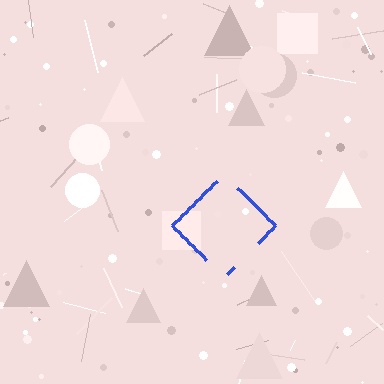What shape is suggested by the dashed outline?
The dashed outline suggests a diamond.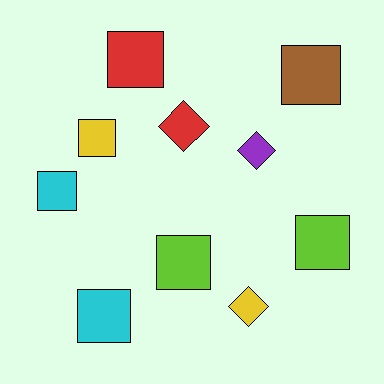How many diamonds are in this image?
There are 3 diamonds.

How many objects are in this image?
There are 10 objects.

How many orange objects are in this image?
There are no orange objects.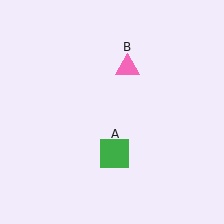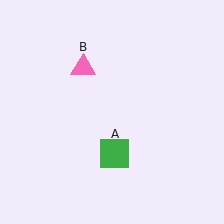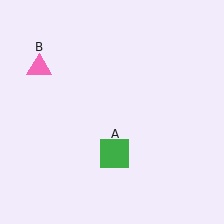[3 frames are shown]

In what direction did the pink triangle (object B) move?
The pink triangle (object B) moved left.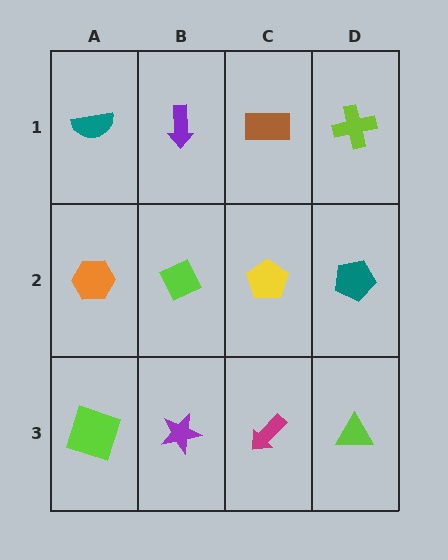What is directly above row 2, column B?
A purple arrow.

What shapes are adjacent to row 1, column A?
An orange hexagon (row 2, column A), a purple arrow (row 1, column B).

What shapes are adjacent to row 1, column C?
A yellow pentagon (row 2, column C), a purple arrow (row 1, column B), a lime cross (row 1, column D).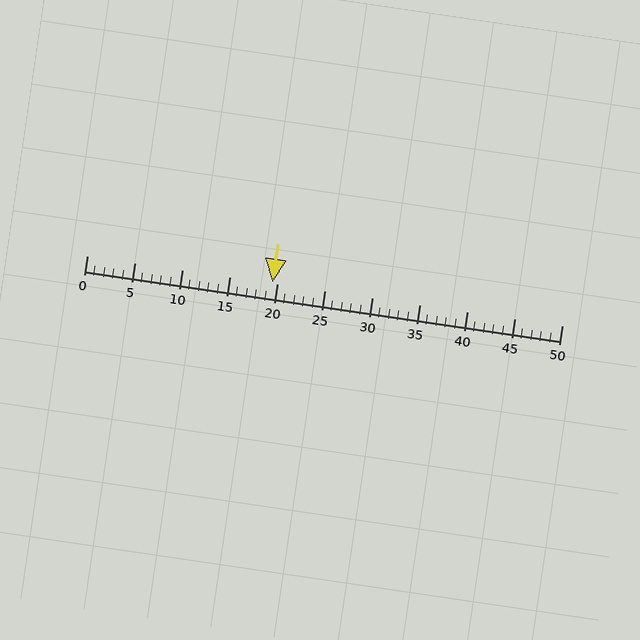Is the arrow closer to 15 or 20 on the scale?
The arrow is closer to 20.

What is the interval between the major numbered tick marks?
The major tick marks are spaced 5 units apart.